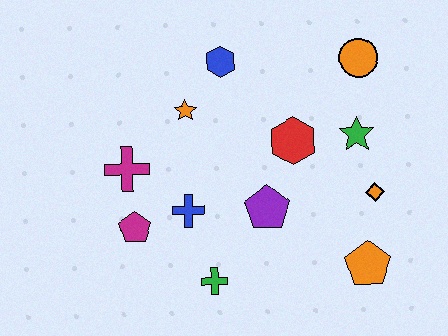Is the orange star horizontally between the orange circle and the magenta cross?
Yes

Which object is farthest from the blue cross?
The orange circle is farthest from the blue cross.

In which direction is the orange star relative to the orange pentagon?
The orange star is to the left of the orange pentagon.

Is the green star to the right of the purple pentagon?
Yes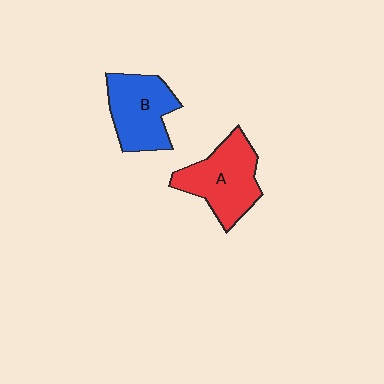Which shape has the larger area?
Shape A (red).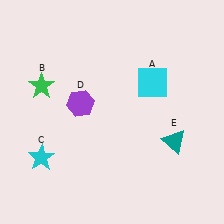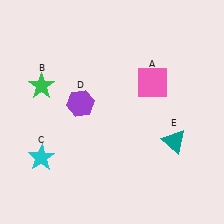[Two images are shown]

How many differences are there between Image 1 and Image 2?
There is 1 difference between the two images.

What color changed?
The square (A) changed from cyan in Image 1 to pink in Image 2.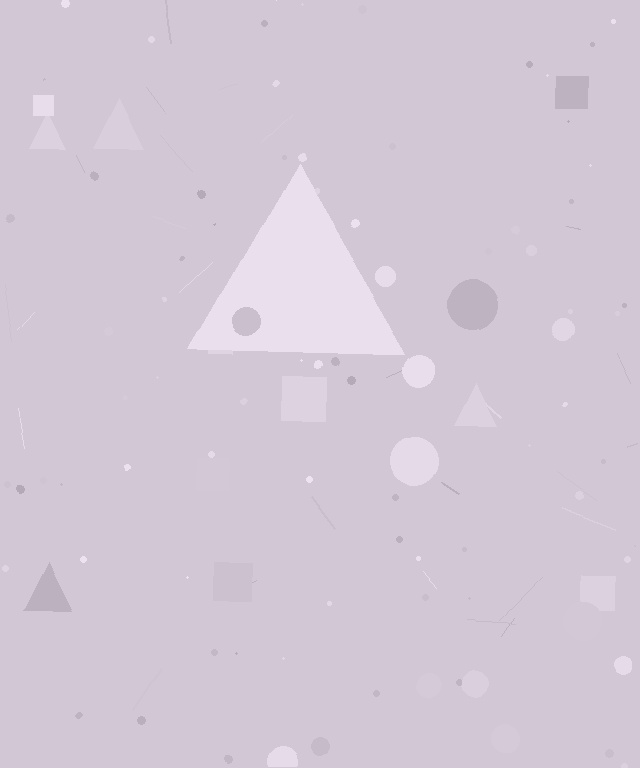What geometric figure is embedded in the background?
A triangle is embedded in the background.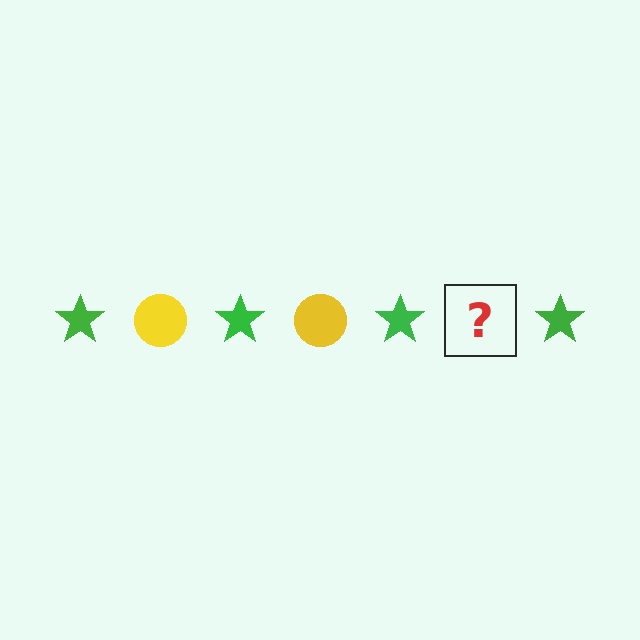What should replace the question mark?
The question mark should be replaced with a yellow circle.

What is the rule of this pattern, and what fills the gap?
The rule is that the pattern alternates between green star and yellow circle. The gap should be filled with a yellow circle.